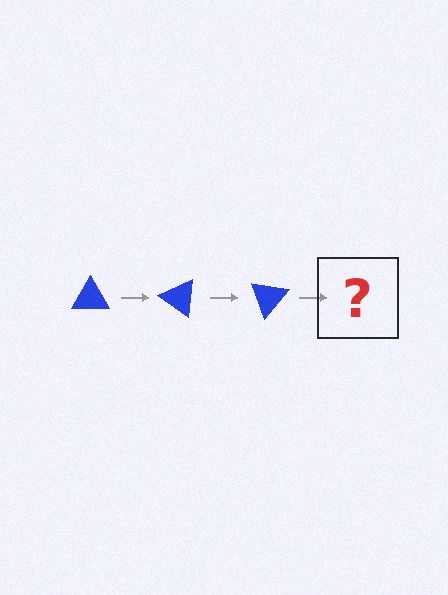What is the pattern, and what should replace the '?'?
The pattern is that the triangle rotates 35 degrees each step. The '?' should be a blue triangle rotated 105 degrees.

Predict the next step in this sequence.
The next step is a blue triangle rotated 105 degrees.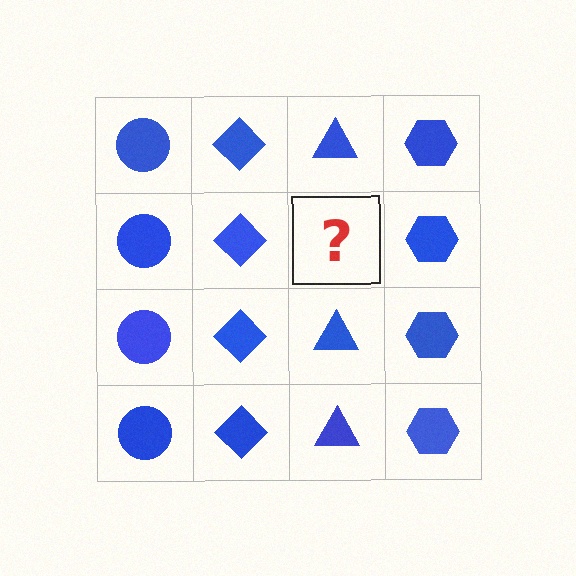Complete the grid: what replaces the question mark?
The question mark should be replaced with a blue triangle.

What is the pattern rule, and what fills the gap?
The rule is that each column has a consistent shape. The gap should be filled with a blue triangle.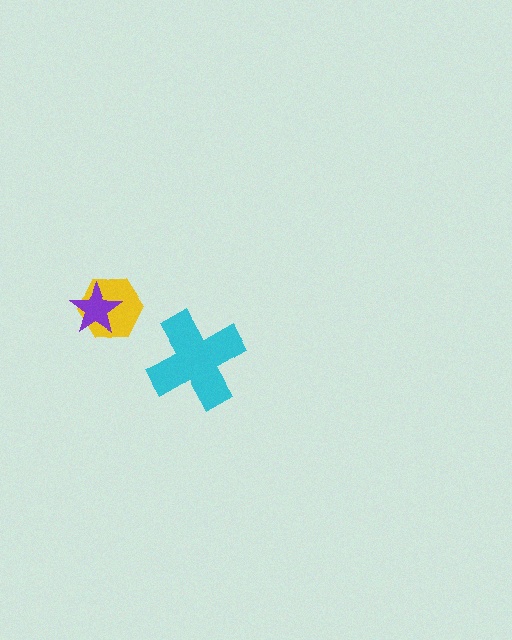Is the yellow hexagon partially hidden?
Yes, it is partially covered by another shape.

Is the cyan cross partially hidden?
No, no other shape covers it.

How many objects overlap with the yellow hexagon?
1 object overlaps with the yellow hexagon.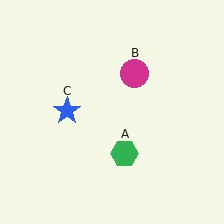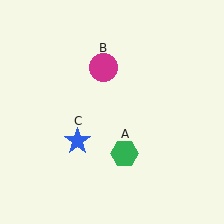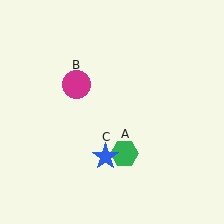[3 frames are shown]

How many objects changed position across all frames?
2 objects changed position: magenta circle (object B), blue star (object C).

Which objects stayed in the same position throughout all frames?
Green hexagon (object A) remained stationary.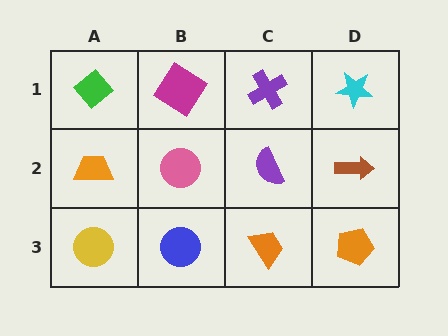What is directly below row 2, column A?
A yellow circle.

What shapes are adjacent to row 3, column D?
A brown arrow (row 2, column D), an orange trapezoid (row 3, column C).